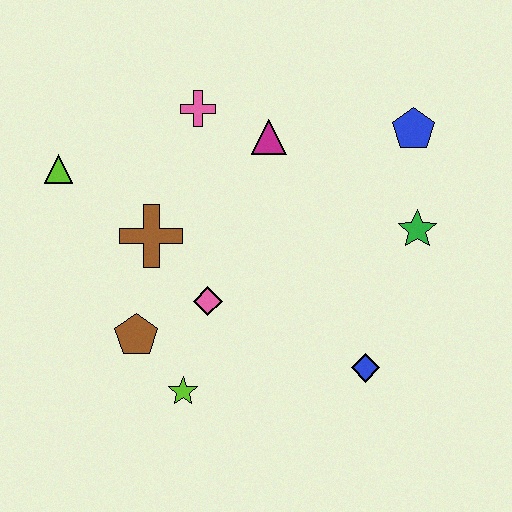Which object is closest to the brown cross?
The pink diamond is closest to the brown cross.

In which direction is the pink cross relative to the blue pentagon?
The pink cross is to the left of the blue pentagon.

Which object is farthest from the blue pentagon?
The lime triangle is farthest from the blue pentagon.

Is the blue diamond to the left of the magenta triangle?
No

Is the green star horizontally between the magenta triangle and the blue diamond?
No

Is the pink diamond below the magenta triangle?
Yes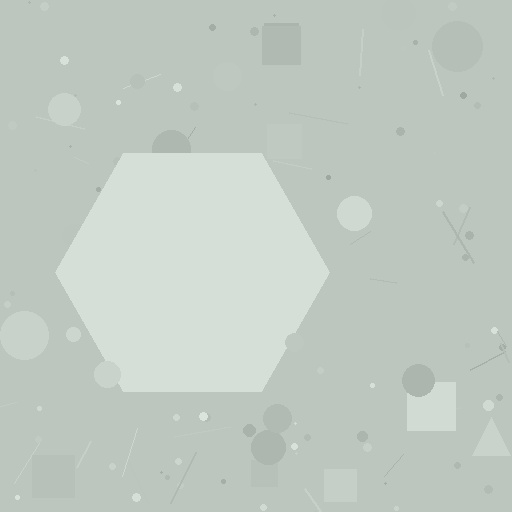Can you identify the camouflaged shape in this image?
The camouflaged shape is a hexagon.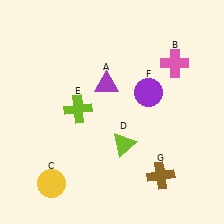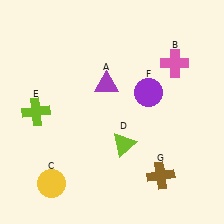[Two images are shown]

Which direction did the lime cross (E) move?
The lime cross (E) moved left.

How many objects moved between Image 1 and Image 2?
1 object moved between the two images.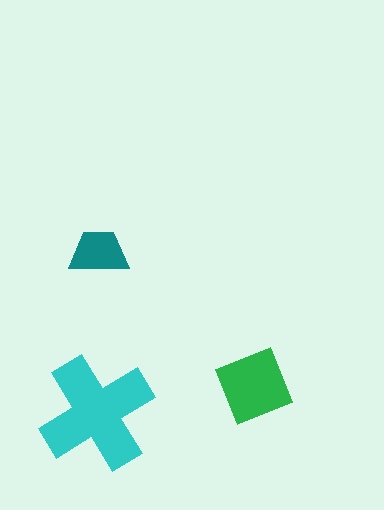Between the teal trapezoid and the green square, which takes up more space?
The green square.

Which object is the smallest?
The teal trapezoid.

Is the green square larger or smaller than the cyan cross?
Smaller.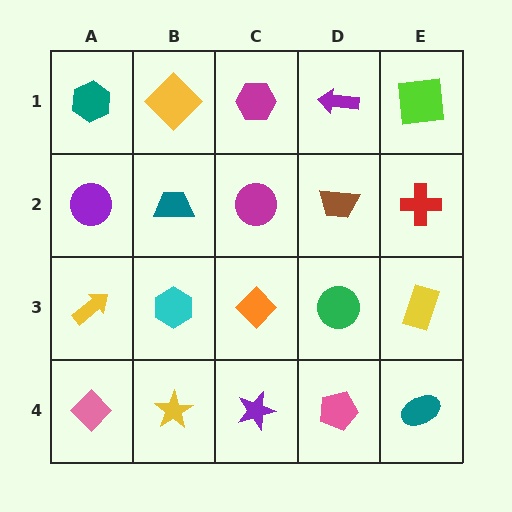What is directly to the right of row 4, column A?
A yellow star.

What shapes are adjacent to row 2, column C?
A magenta hexagon (row 1, column C), an orange diamond (row 3, column C), a teal trapezoid (row 2, column B), a brown trapezoid (row 2, column D).